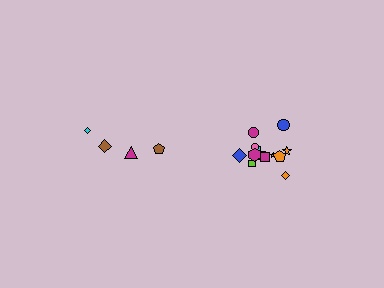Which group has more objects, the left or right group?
The right group.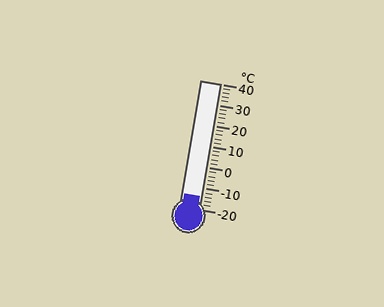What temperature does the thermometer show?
The thermometer shows approximately -14°C.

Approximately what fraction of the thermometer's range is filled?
The thermometer is filled to approximately 10% of its range.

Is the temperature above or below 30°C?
The temperature is below 30°C.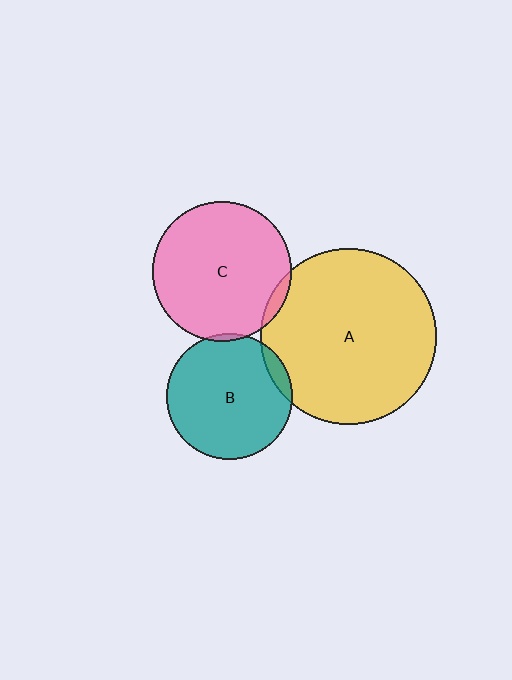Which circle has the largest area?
Circle A (yellow).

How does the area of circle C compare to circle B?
Approximately 1.2 times.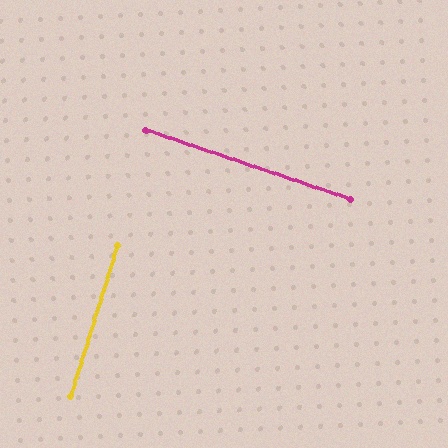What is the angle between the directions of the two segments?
Approximately 88 degrees.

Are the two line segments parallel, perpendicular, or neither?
Perpendicular — they meet at approximately 88°.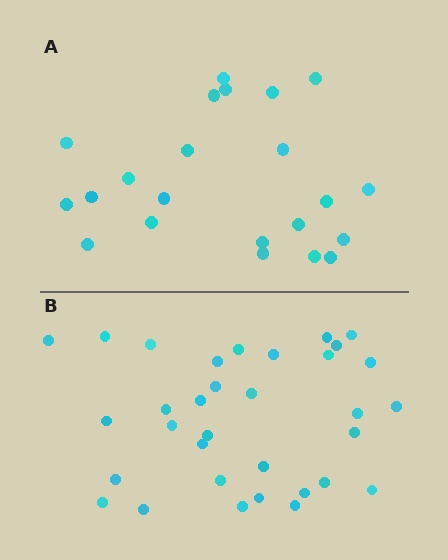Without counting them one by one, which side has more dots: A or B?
Region B (the bottom region) has more dots.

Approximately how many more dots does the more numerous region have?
Region B has roughly 12 or so more dots than region A.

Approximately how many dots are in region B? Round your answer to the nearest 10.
About 30 dots. (The exact count is 33, which rounds to 30.)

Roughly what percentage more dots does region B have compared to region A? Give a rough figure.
About 50% more.